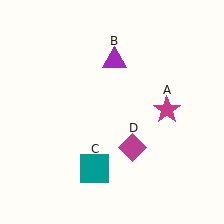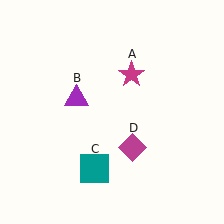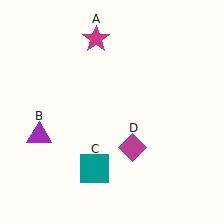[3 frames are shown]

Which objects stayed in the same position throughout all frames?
Teal square (object C) and magenta diamond (object D) remained stationary.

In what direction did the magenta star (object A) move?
The magenta star (object A) moved up and to the left.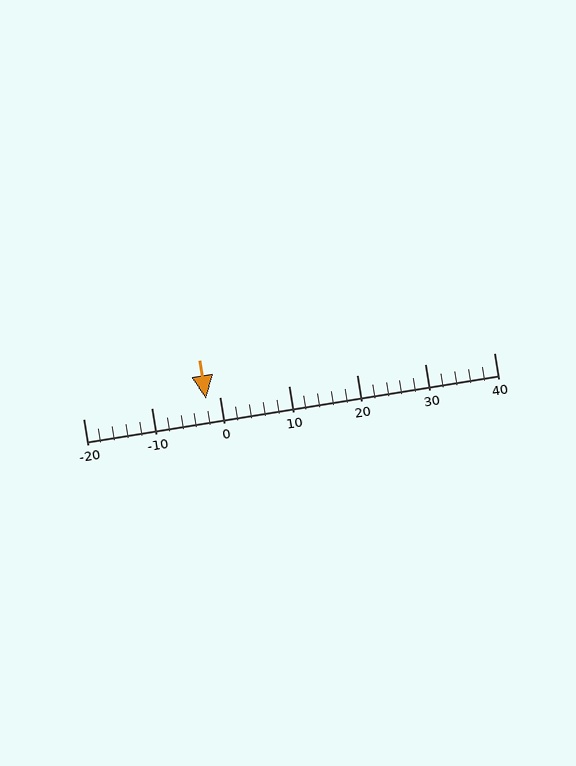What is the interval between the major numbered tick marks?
The major tick marks are spaced 10 units apart.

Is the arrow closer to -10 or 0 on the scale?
The arrow is closer to 0.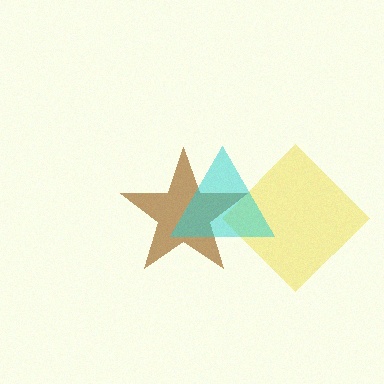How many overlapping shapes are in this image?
There are 3 overlapping shapes in the image.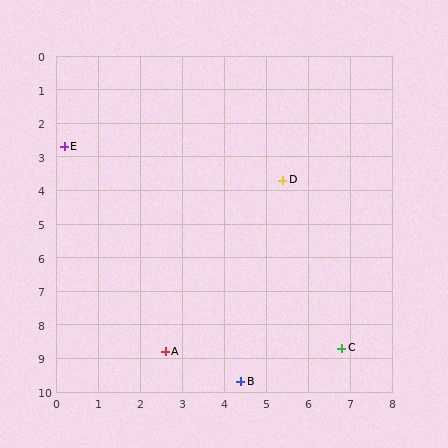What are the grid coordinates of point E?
Point E is at approximately (0.2, 2.7).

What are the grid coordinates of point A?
Point A is at approximately (2.6, 8.8).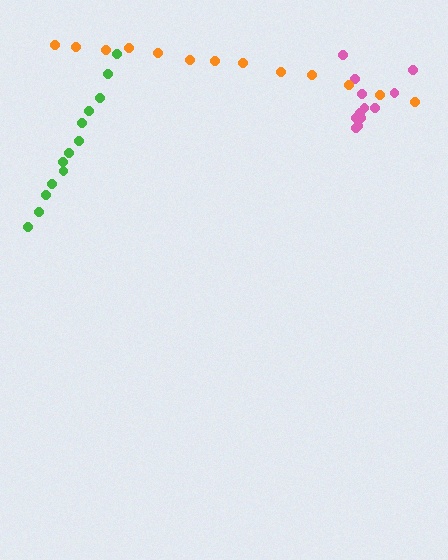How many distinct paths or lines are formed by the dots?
There are 3 distinct paths.